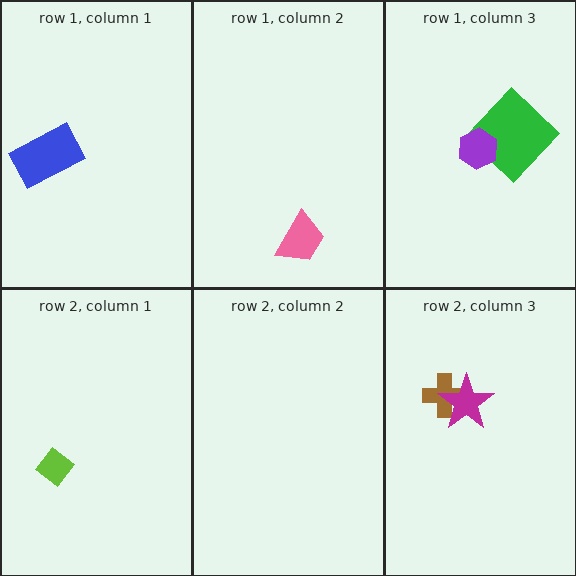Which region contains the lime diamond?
The row 2, column 1 region.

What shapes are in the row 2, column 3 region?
The brown cross, the magenta star.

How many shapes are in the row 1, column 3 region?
2.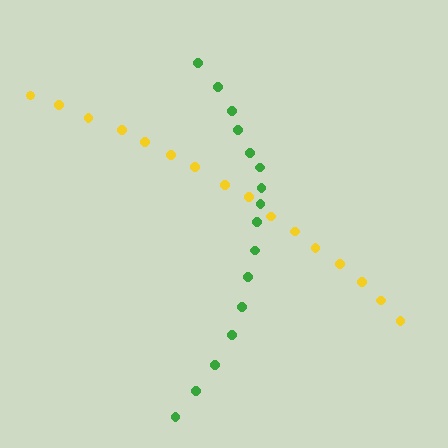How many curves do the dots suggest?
There are 2 distinct paths.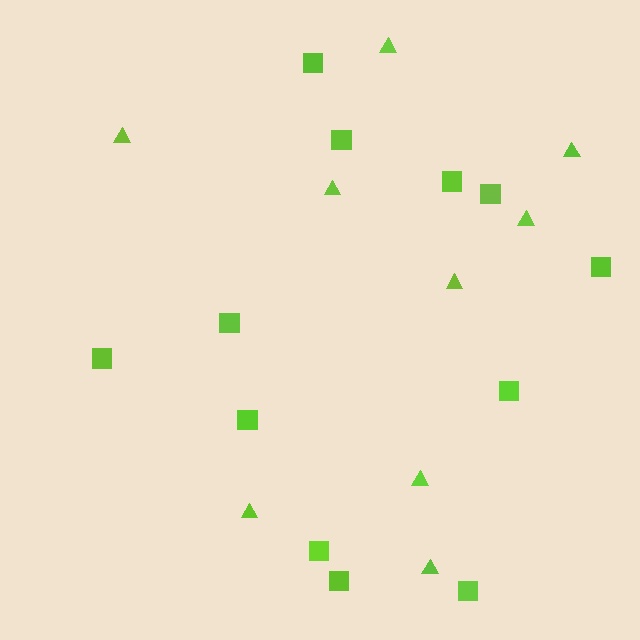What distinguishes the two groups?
There are 2 groups: one group of triangles (9) and one group of squares (12).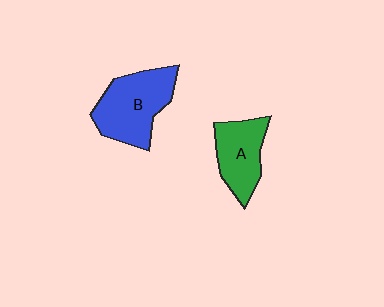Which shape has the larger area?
Shape B (blue).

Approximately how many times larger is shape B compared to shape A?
Approximately 1.4 times.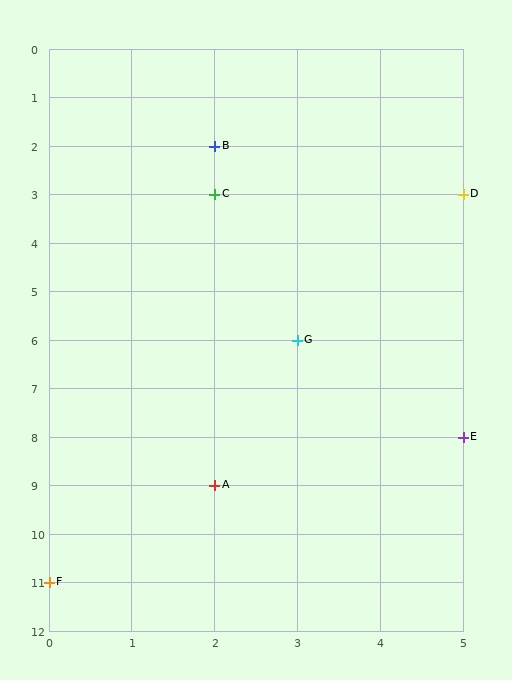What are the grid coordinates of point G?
Point G is at grid coordinates (3, 6).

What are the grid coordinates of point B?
Point B is at grid coordinates (2, 2).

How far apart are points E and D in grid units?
Points E and D are 5 rows apart.